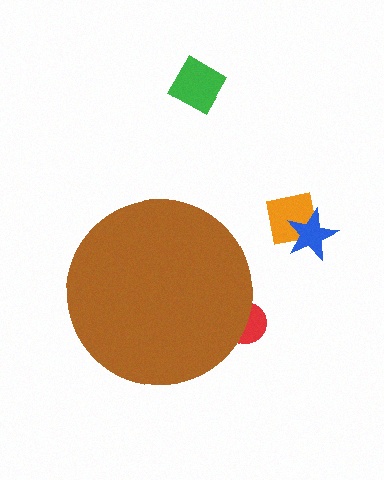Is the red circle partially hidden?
Yes, the red circle is partially hidden behind the brown circle.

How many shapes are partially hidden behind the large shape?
1 shape is partially hidden.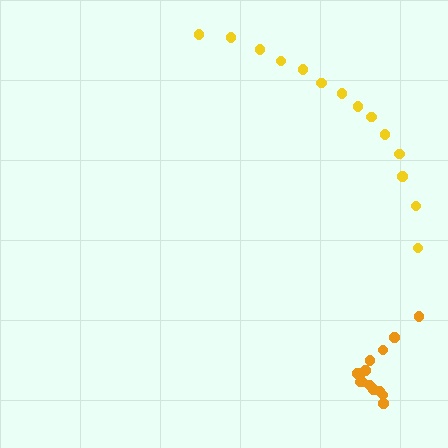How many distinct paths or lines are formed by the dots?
There are 2 distinct paths.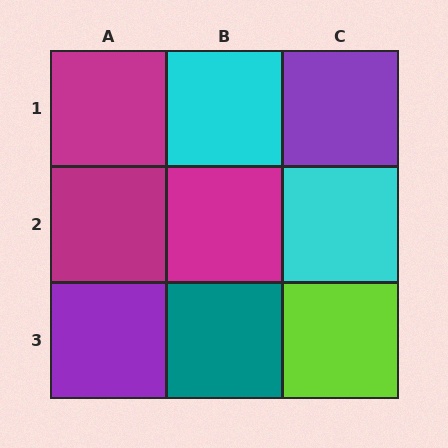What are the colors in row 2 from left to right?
Magenta, magenta, cyan.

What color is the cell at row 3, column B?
Teal.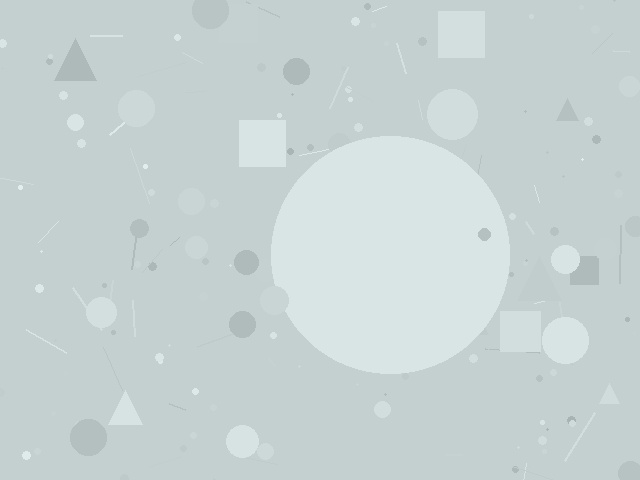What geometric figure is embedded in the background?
A circle is embedded in the background.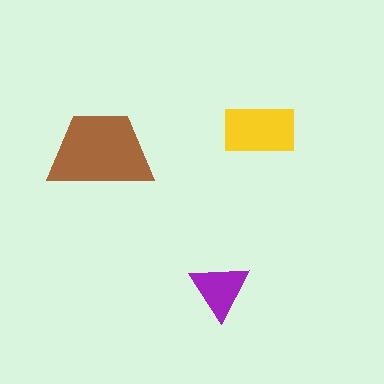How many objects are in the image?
There are 3 objects in the image.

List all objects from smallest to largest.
The purple triangle, the yellow rectangle, the brown trapezoid.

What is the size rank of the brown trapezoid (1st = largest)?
1st.